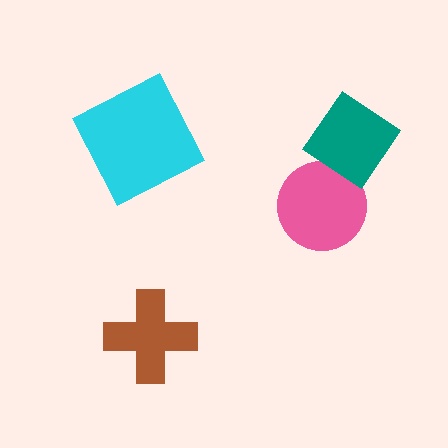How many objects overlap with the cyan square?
0 objects overlap with the cyan square.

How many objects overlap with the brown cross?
0 objects overlap with the brown cross.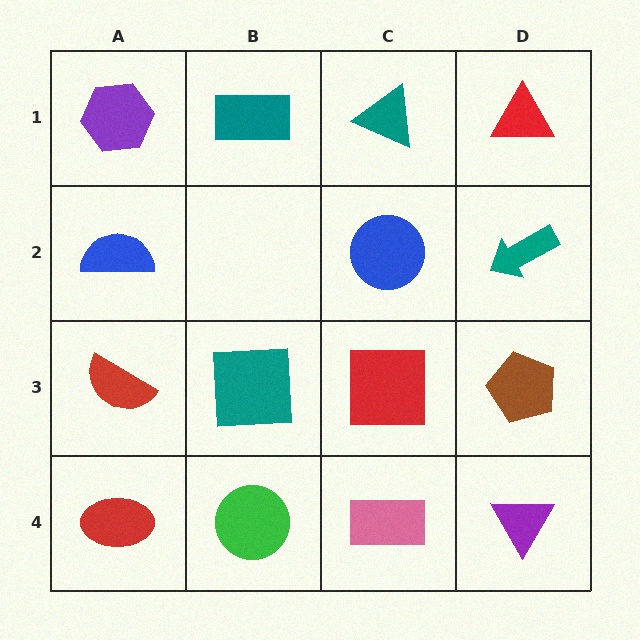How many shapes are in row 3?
4 shapes.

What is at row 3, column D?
A brown pentagon.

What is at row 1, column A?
A purple hexagon.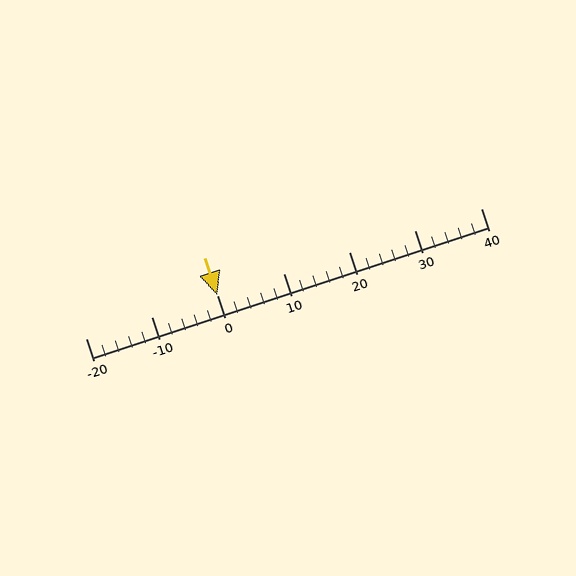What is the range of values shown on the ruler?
The ruler shows values from -20 to 40.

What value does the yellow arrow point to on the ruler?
The yellow arrow points to approximately 0.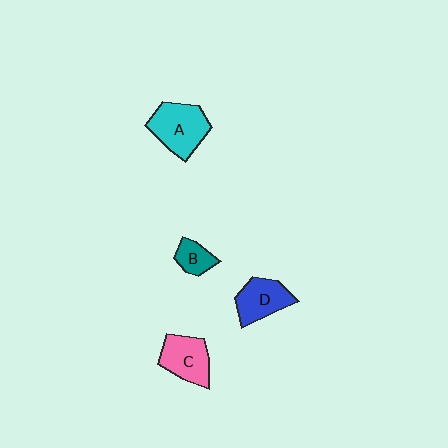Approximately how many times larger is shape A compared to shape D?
Approximately 1.3 times.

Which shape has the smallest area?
Shape B (teal).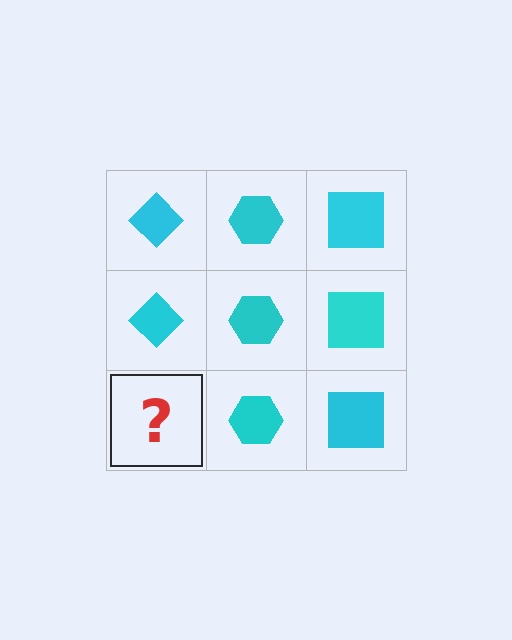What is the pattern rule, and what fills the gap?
The rule is that each column has a consistent shape. The gap should be filled with a cyan diamond.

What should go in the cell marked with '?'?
The missing cell should contain a cyan diamond.